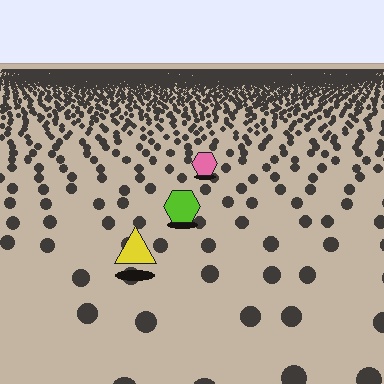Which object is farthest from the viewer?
The pink hexagon is farthest from the viewer. It appears smaller and the ground texture around it is denser.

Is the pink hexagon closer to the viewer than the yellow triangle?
No. The yellow triangle is closer — you can tell from the texture gradient: the ground texture is coarser near it.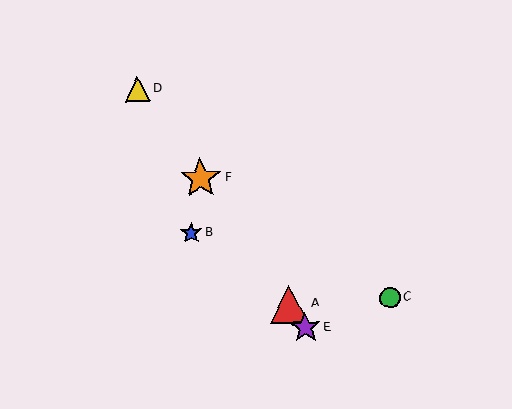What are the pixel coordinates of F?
Object F is at (201, 178).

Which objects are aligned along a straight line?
Objects A, D, E, F are aligned along a straight line.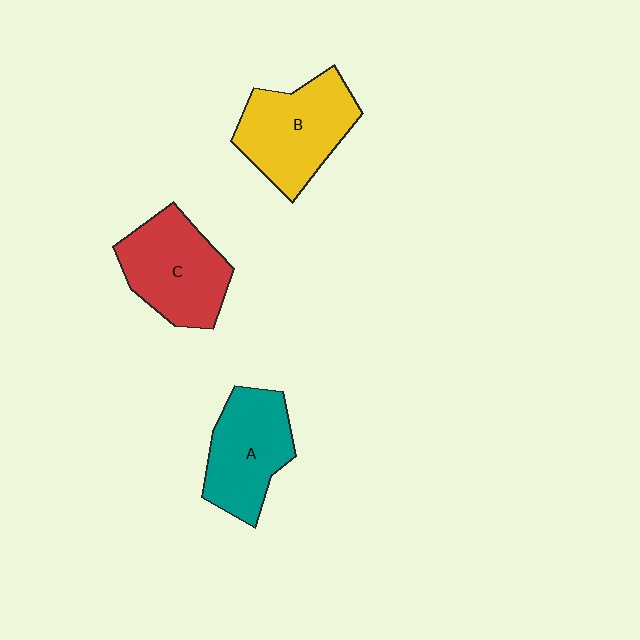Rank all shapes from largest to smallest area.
From largest to smallest: B (yellow), C (red), A (teal).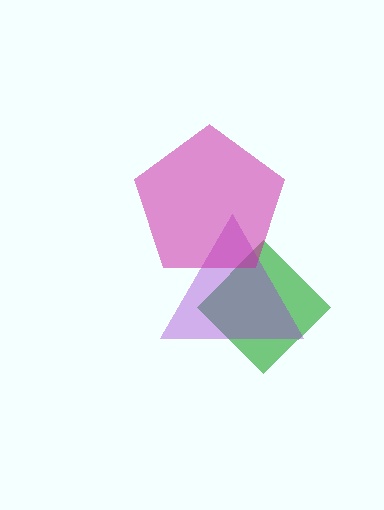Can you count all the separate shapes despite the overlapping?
Yes, there are 3 separate shapes.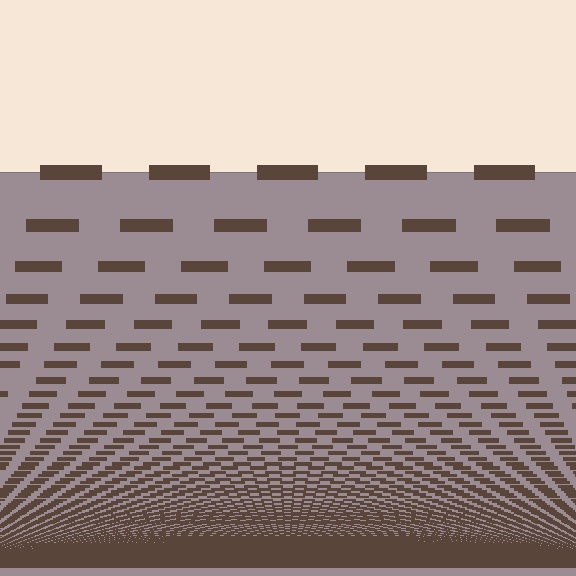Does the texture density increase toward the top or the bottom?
Density increases toward the bottom.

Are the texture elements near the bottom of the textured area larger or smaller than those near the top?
Smaller. The gradient is inverted — elements near the bottom are smaller and denser.